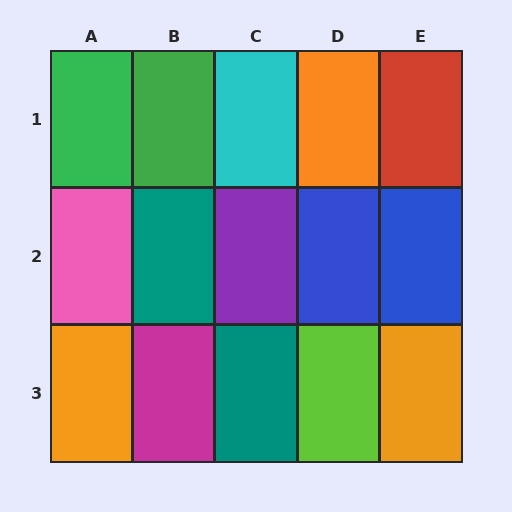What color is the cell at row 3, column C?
Teal.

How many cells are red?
1 cell is red.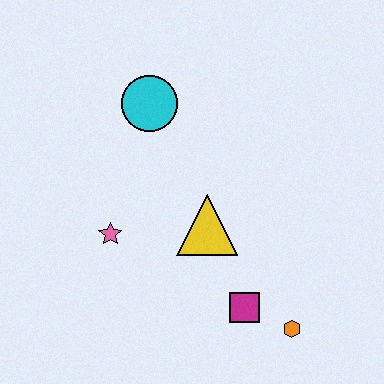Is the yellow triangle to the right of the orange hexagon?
No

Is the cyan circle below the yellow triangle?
No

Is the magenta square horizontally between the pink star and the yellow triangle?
No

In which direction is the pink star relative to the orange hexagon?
The pink star is to the left of the orange hexagon.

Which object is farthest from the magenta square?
The cyan circle is farthest from the magenta square.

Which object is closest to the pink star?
The yellow triangle is closest to the pink star.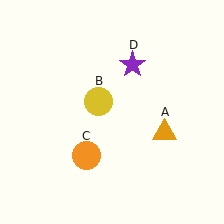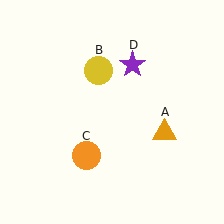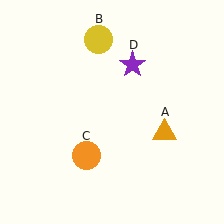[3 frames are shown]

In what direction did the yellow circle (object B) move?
The yellow circle (object B) moved up.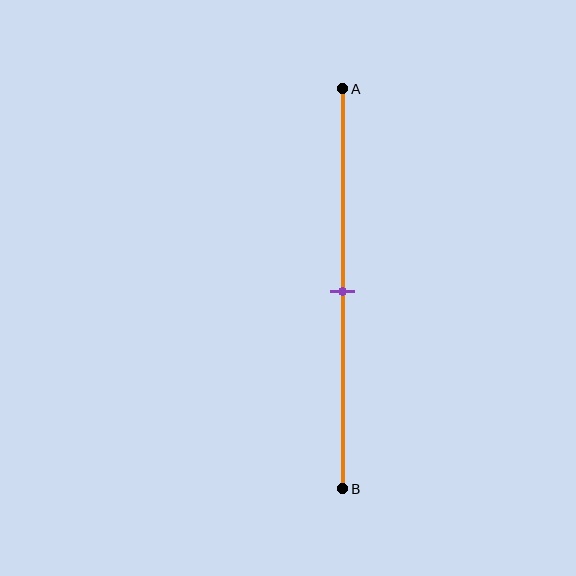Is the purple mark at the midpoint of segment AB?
Yes, the mark is approximately at the midpoint.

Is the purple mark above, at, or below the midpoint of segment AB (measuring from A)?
The purple mark is approximately at the midpoint of segment AB.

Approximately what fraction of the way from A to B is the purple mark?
The purple mark is approximately 50% of the way from A to B.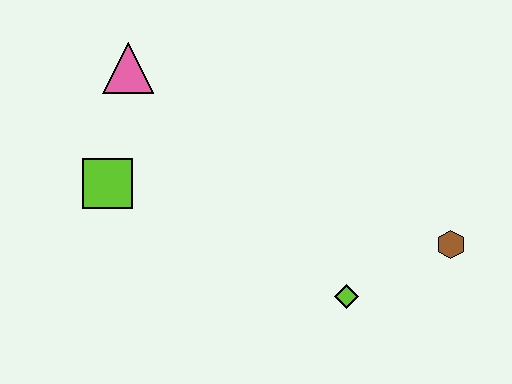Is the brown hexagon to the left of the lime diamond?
No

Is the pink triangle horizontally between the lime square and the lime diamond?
Yes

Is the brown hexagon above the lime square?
No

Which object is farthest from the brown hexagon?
The pink triangle is farthest from the brown hexagon.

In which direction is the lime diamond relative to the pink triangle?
The lime diamond is below the pink triangle.